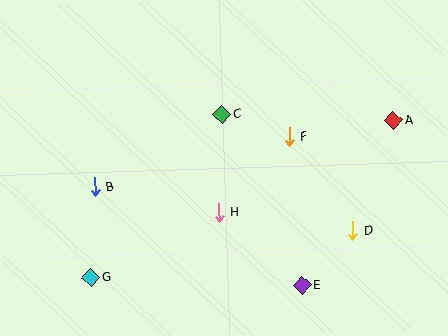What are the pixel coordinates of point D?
Point D is at (353, 231).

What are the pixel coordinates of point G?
Point G is at (91, 278).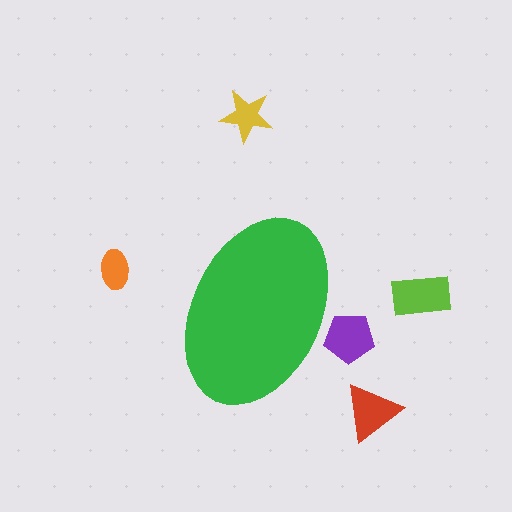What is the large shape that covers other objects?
A green ellipse.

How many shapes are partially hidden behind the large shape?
1 shape is partially hidden.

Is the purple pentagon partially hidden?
Yes, the purple pentagon is partially hidden behind the green ellipse.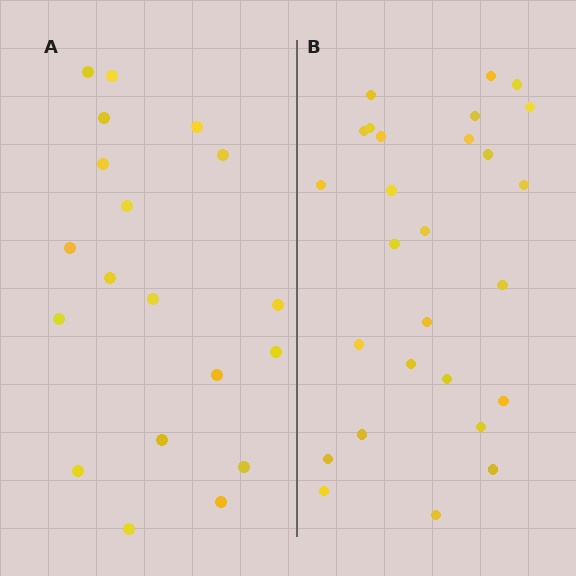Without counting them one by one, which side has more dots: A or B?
Region B (the right region) has more dots.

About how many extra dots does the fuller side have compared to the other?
Region B has roughly 8 or so more dots than region A.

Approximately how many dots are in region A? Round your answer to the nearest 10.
About 20 dots. (The exact count is 19, which rounds to 20.)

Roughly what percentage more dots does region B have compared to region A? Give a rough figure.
About 40% more.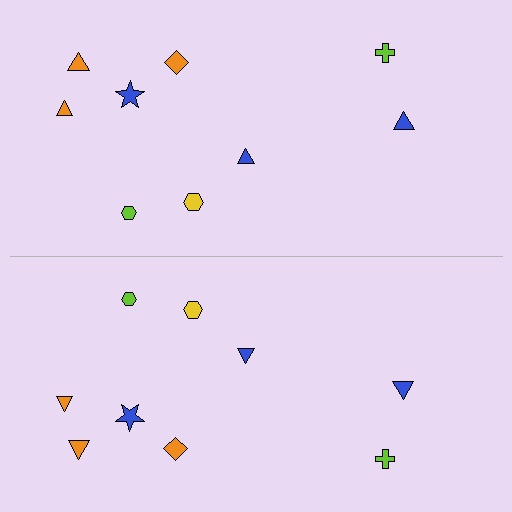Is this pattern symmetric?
Yes, this pattern has bilateral (reflection) symmetry.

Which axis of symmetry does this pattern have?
The pattern has a horizontal axis of symmetry running through the center of the image.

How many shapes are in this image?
There are 18 shapes in this image.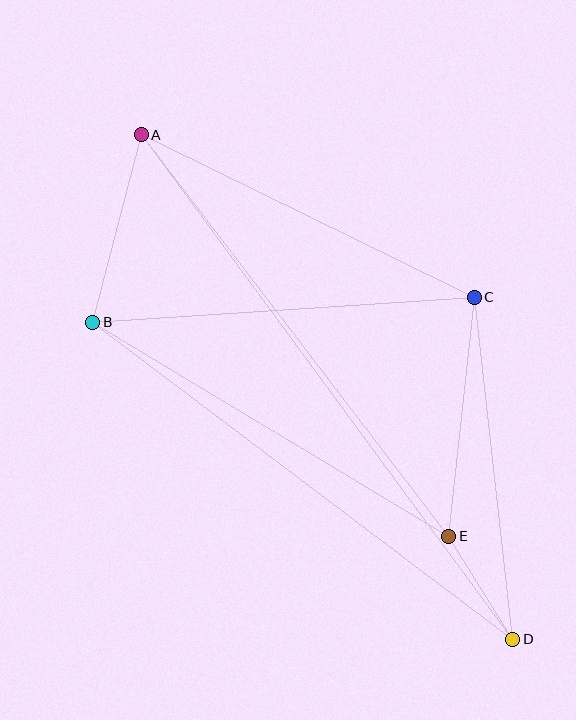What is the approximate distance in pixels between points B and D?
The distance between B and D is approximately 526 pixels.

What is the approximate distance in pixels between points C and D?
The distance between C and D is approximately 345 pixels.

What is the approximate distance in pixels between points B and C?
The distance between B and C is approximately 382 pixels.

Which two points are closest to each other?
Points D and E are closest to each other.